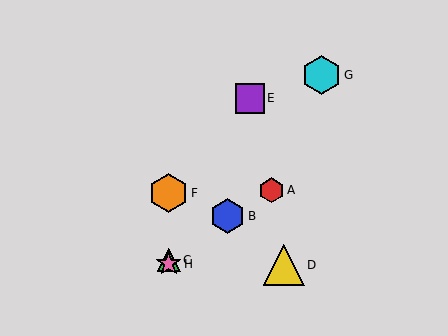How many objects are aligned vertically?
3 objects (C, F, H) are aligned vertically.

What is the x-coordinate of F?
Object F is at x≈169.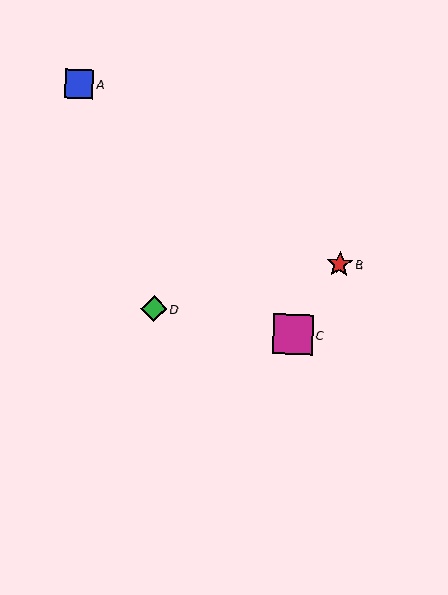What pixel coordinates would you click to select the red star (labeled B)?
Click at (340, 264) to select the red star B.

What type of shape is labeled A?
Shape A is a blue square.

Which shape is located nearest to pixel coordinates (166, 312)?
The green diamond (labeled D) at (154, 309) is nearest to that location.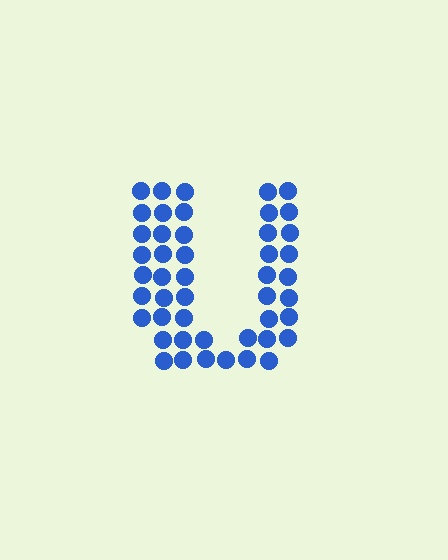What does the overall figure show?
The overall figure shows the letter U.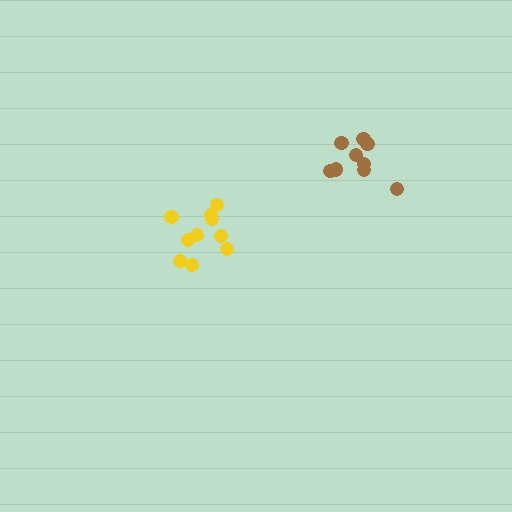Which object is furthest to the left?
The yellow cluster is leftmost.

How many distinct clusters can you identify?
There are 2 distinct clusters.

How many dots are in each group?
Group 1: 10 dots, Group 2: 9 dots (19 total).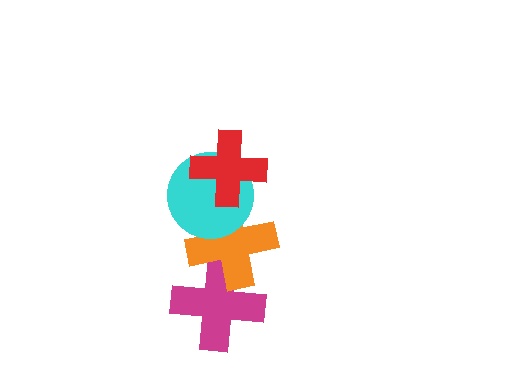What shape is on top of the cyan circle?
The red cross is on top of the cyan circle.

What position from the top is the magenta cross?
The magenta cross is 4th from the top.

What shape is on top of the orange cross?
The cyan circle is on top of the orange cross.